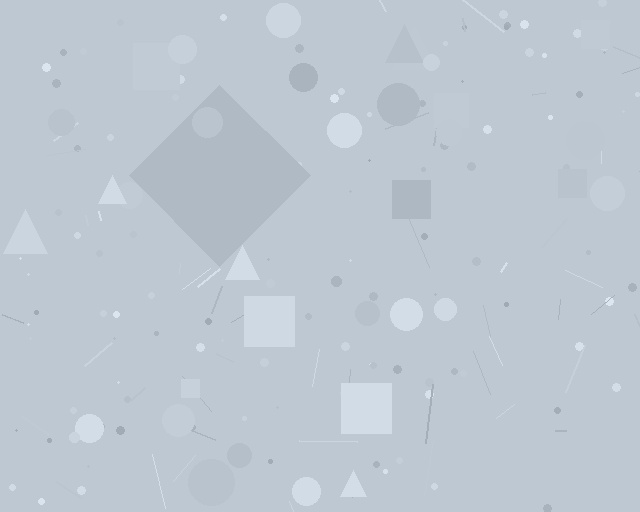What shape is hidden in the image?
A diamond is hidden in the image.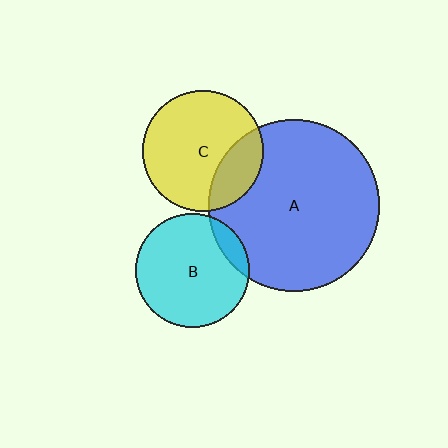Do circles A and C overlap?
Yes.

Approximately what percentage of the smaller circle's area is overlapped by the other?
Approximately 25%.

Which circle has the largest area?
Circle A (blue).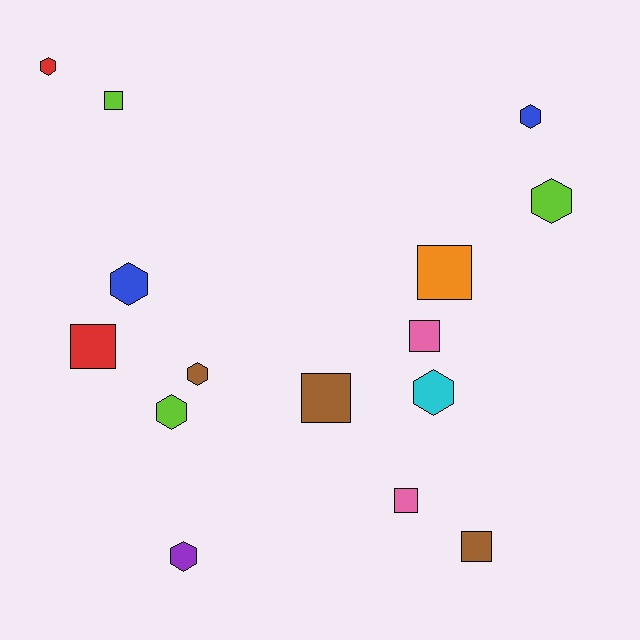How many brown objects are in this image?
There are 3 brown objects.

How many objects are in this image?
There are 15 objects.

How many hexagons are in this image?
There are 8 hexagons.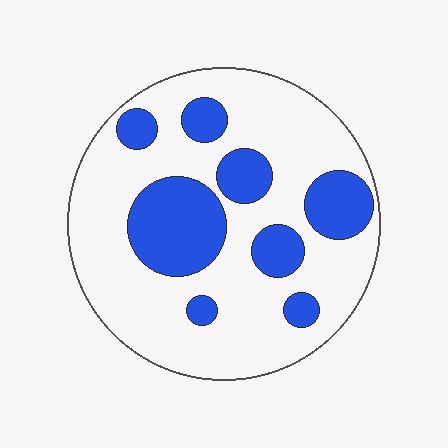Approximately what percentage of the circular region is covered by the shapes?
Approximately 30%.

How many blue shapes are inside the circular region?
8.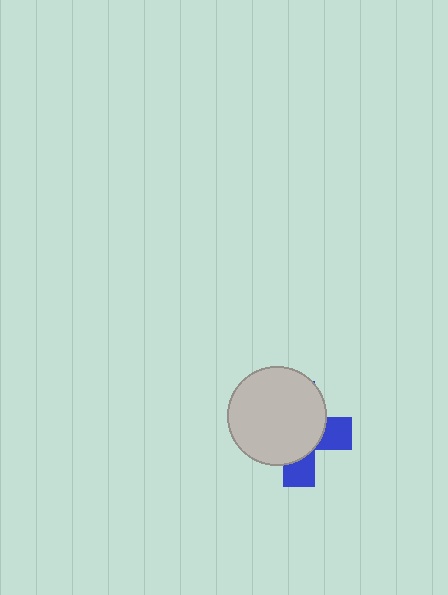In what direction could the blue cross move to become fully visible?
The blue cross could move toward the lower-right. That would shift it out from behind the light gray circle entirely.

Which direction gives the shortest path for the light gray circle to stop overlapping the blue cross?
Moving toward the upper-left gives the shortest separation.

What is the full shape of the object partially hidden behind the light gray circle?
The partially hidden object is a blue cross.